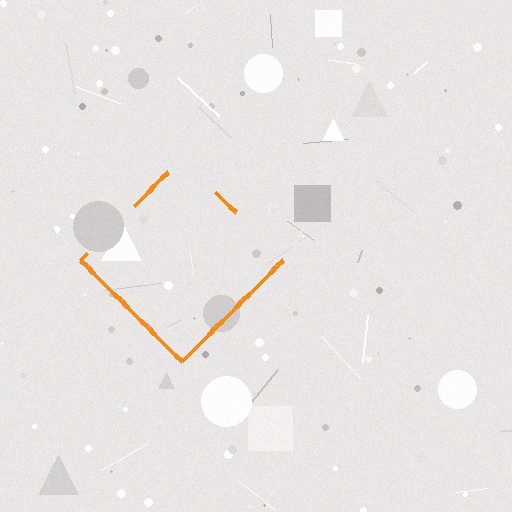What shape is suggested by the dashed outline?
The dashed outline suggests a diamond.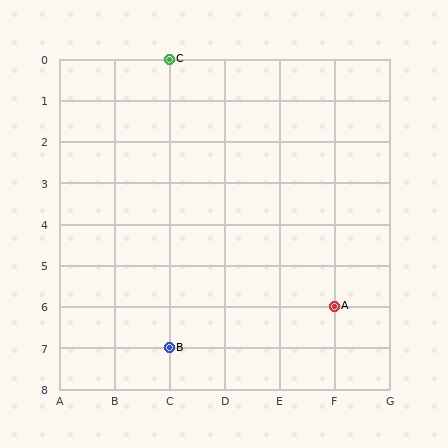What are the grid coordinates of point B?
Point B is at grid coordinates (C, 7).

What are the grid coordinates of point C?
Point C is at grid coordinates (C, 0).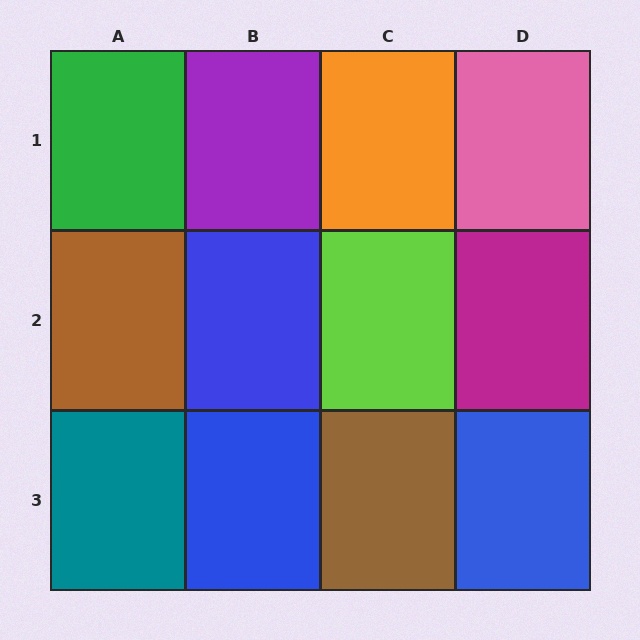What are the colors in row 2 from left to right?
Brown, blue, lime, magenta.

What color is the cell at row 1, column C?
Orange.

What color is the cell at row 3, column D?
Blue.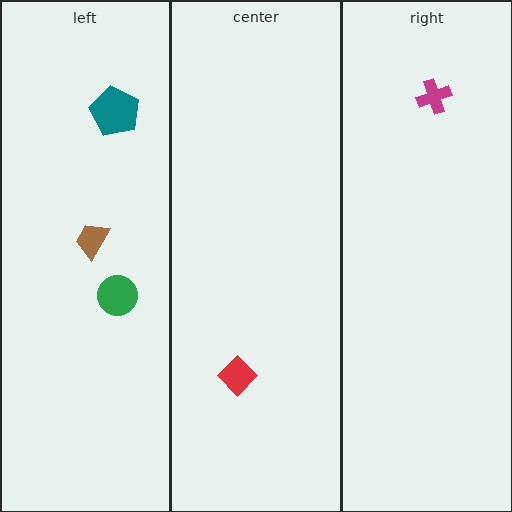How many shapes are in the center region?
1.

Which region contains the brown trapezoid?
The left region.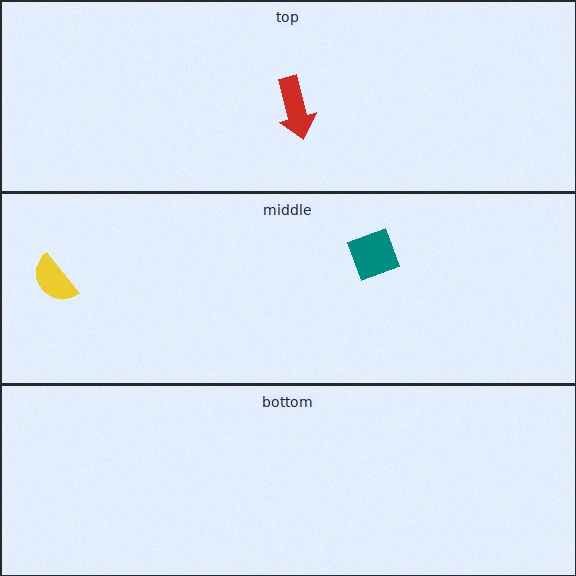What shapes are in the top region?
The red arrow.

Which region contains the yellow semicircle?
The middle region.